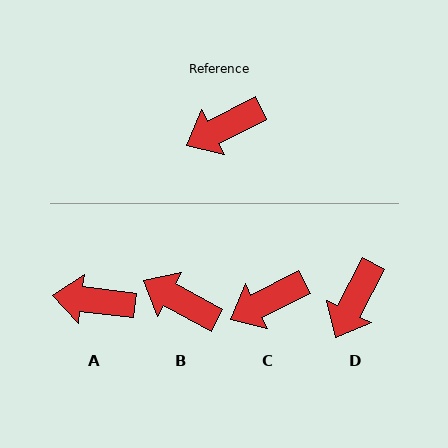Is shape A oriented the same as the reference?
No, it is off by about 33 degrees.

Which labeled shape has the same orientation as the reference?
C.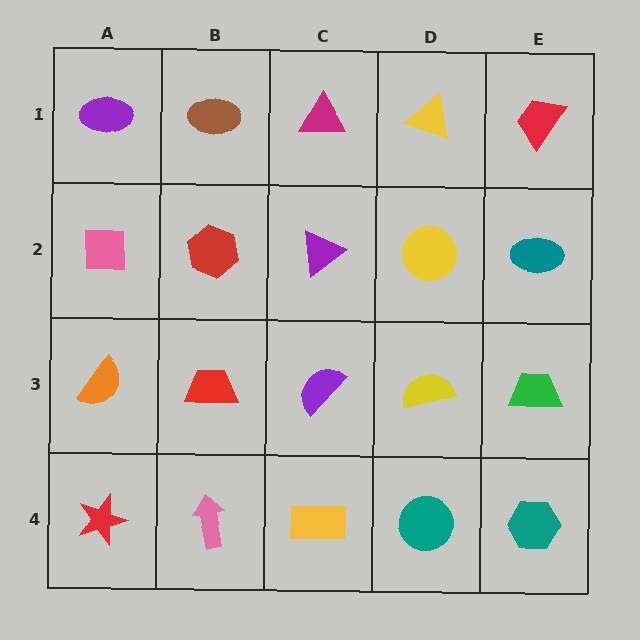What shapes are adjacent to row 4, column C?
A purple semicircle (row 3, column C), a pink arrow (row 4, column B), a teal circle (row 4, column D).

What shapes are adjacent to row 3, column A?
A pink square (row 2, column A), a red star (row 4, column A), a red trapezoid (row 3, column B).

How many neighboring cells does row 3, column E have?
3.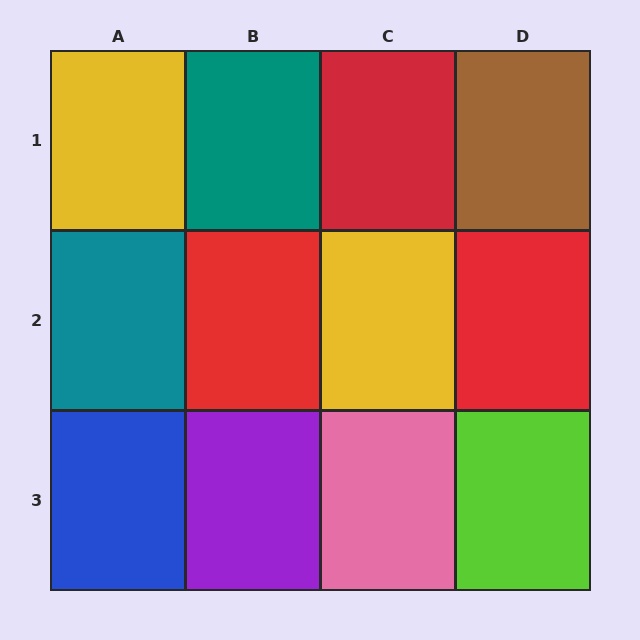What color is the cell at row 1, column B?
Teal.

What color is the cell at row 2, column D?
Red.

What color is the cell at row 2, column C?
Yellow.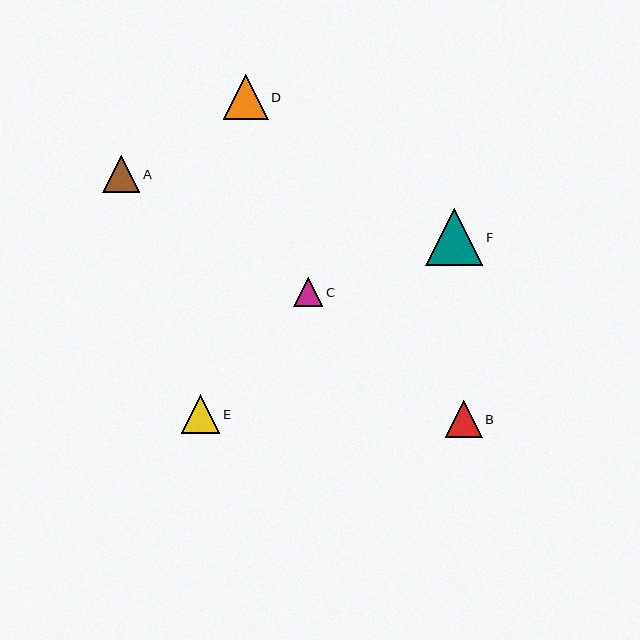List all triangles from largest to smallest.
From largest to smallest: F, D, E, A, B, C.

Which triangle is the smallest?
Triangle C is the smallest with a size of approximately 29 pixels.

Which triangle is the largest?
Triangle F is the largest with a size of approximately 57 pixels.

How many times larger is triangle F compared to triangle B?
Triangle F is approximately 1.6 times the size of triangle B.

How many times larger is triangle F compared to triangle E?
Triangle F is approximately 1.5 times the size of triangle E.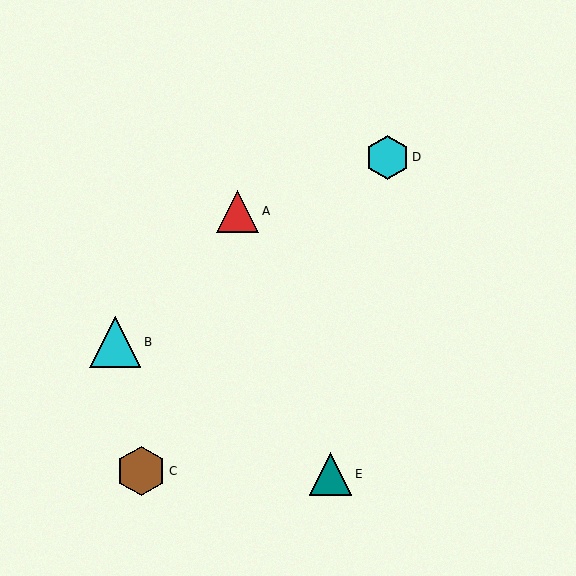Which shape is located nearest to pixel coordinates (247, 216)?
The red triangle (labeled A) at (238, 211) is nearest to that location.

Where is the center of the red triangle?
The center of the red triangle is at (238, 211).